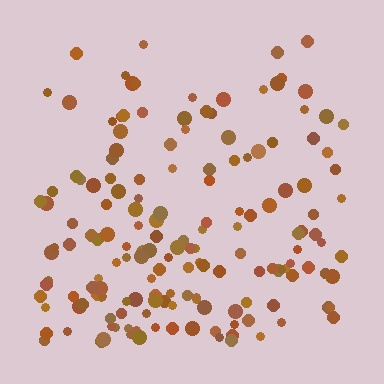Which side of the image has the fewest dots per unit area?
The top.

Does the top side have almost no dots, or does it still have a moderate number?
Still a moderate number, just noticeably fewer than the bottom.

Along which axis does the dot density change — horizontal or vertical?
Vertical.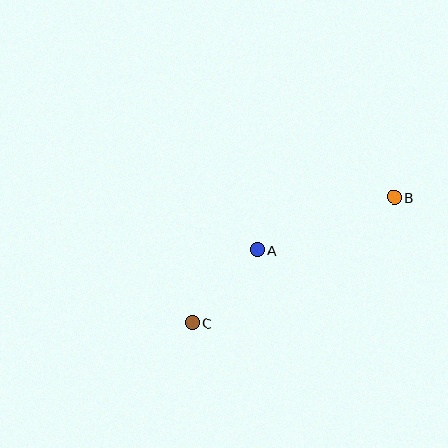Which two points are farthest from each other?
Points B and C are farthest from each other.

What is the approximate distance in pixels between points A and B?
The distance between A and B is approximately 146 pixels.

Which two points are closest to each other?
Points A and C are closest to each other.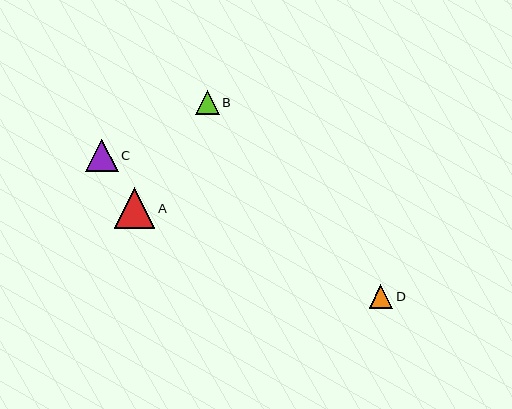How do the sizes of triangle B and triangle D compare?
Triangle B and triangle D are approximately the same size.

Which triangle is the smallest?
Triangle D is the smallest with a size of approximately 24 pixels.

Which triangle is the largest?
Triangle A is the largest with a size of approximately 41 pixels.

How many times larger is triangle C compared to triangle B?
Triangle C is approximately 1.4 times the size of triangle B.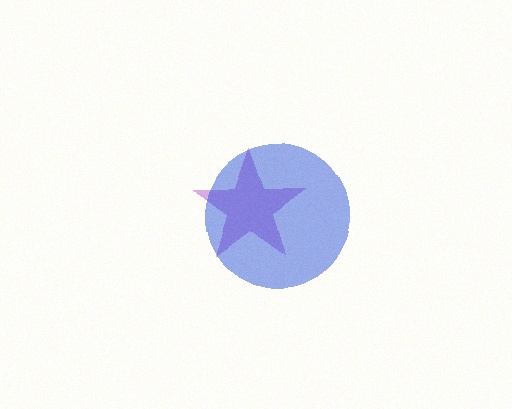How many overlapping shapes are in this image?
There are 2 overlapping shapes in the image.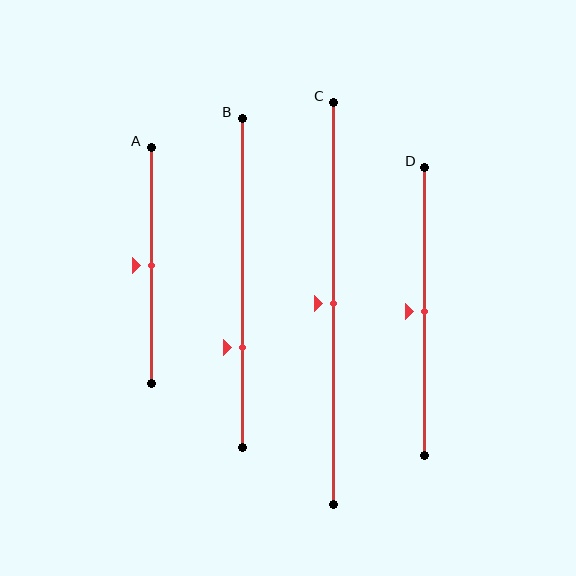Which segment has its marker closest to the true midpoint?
Segment A has its marker closest to the true midpoint.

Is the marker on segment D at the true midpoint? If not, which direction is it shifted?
Yes, the marker on segment D is at the true midpoint.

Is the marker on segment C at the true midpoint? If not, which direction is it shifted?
Yes, the marker on segment C is at the true midpoint.